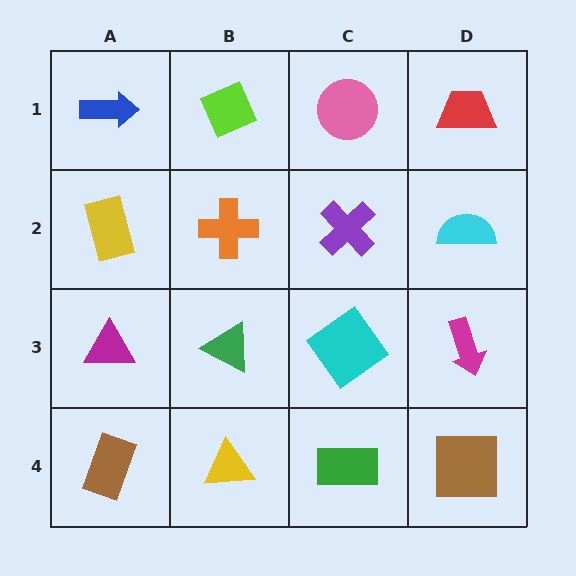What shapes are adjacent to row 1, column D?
A cyan semicircle (row 2, column D), a pink circle (row 1, column C).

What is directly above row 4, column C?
A cyan diamond.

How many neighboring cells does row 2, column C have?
4.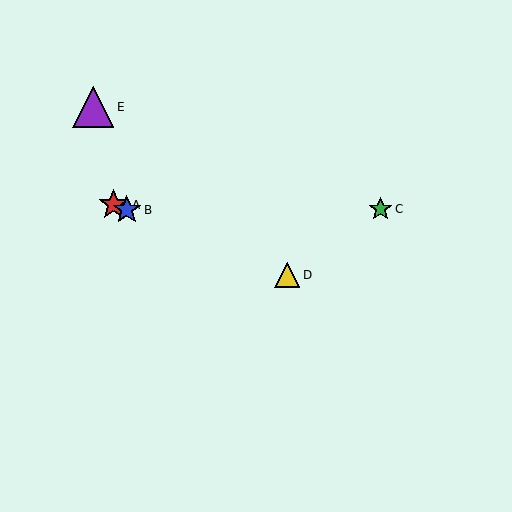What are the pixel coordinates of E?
Object E is at (93, 107).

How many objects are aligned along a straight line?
3 objects (A, B, D) are aligned along a straight line.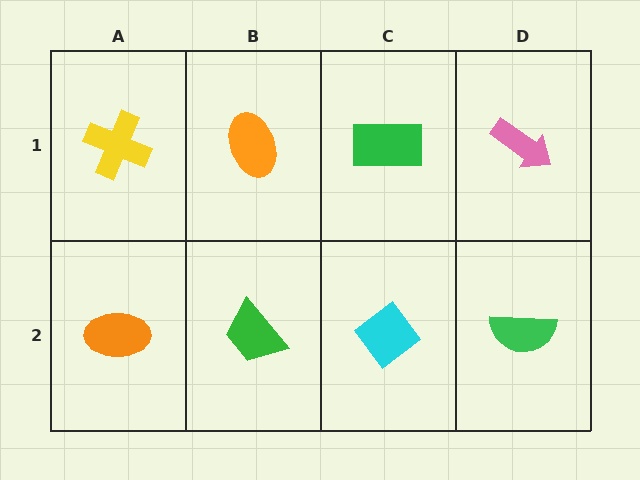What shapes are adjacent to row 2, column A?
A yellow cross (row 1, column A), a green trapezoid (row 2, column B).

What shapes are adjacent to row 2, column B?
An orange ellipse (row 1, column B), an orange ellipse (row 2, column A), a cyan diamond (row 2, column C).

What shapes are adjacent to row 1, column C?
A cyan diamond (row 2, column C), an orange ellipse (row 1, column B), a pink arrow (row 1, column D).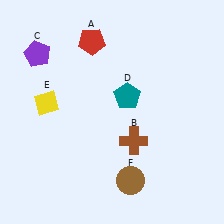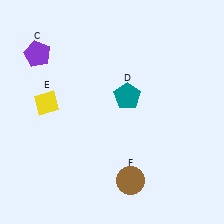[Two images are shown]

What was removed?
The red pentagon (A), the brown cross (B) were removed in Image 2.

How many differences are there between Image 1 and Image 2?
There are 2 differences between the two images.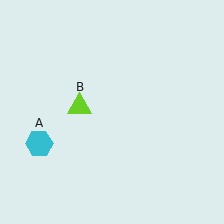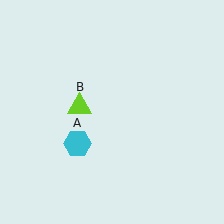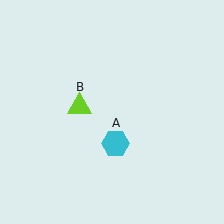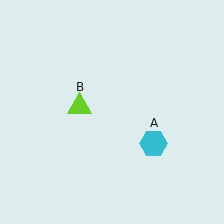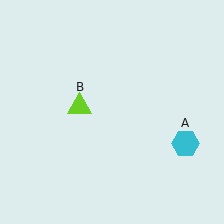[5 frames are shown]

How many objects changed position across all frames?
1 object changed position: cyan hexagon (object A).